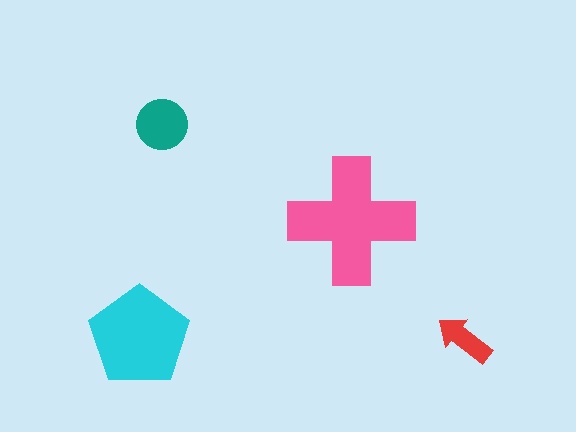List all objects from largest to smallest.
The pink cross, the cyan pentagon, the teal circle, the red arrow.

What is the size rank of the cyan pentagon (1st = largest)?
2nd.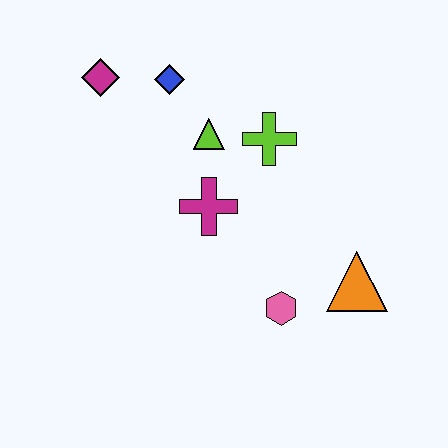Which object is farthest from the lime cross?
The magenta diamond is farthest from the lime cross.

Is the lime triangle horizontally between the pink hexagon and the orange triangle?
No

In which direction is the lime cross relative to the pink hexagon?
The lime cross is above the pink hexagon.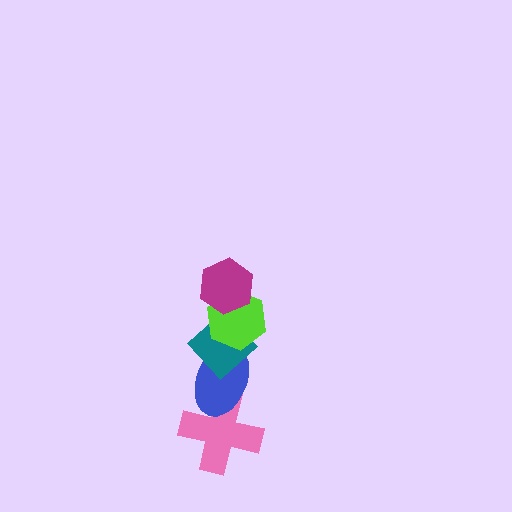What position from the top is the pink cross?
The pink cross is 5th from the top.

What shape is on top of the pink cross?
The blue ellipse is on top of the pink cross.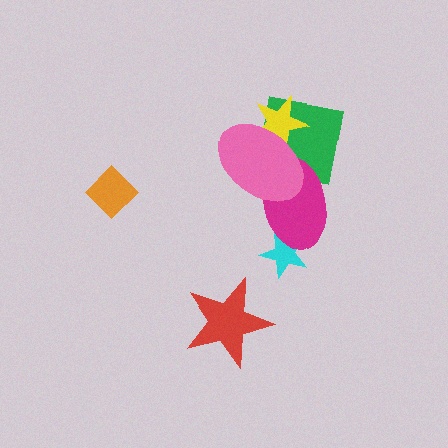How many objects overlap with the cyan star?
1 object overlaps with the cyan star.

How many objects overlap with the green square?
3 objects overlap with the green square.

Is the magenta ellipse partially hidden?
Yes, it is partially covered by another shape.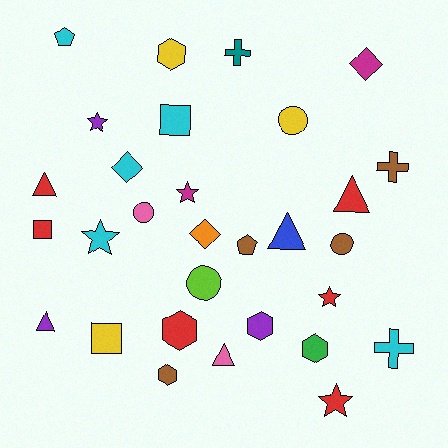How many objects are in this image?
There are 30 objects.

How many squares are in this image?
There are 3 squares.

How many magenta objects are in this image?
There are 2 magenta objects.